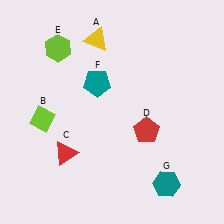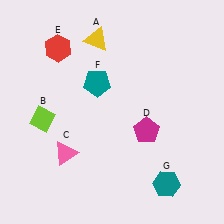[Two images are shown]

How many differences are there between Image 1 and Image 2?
There are 3 differences between the two images.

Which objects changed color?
C changed from red to pink. D changed from red to magenta. E changed from lime to red.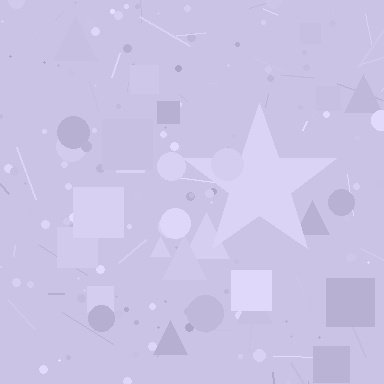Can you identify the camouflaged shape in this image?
The camouflaged shape is a star.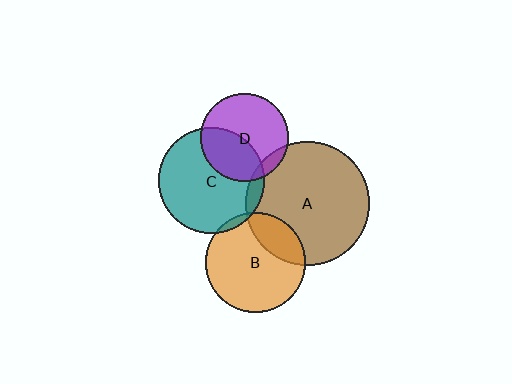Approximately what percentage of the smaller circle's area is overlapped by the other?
Approximately 10%.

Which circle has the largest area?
Circle A (brown).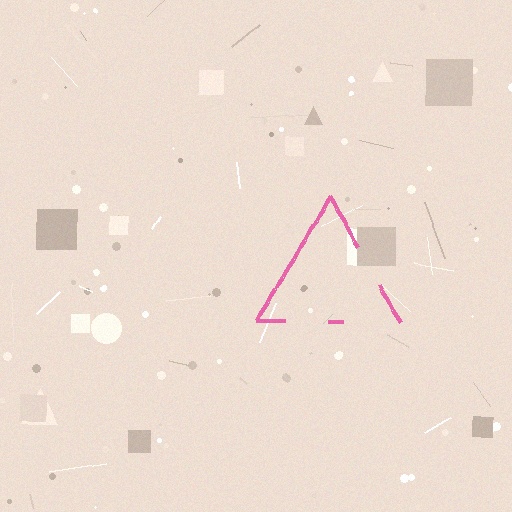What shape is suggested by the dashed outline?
The dashed outline suggests a triangle.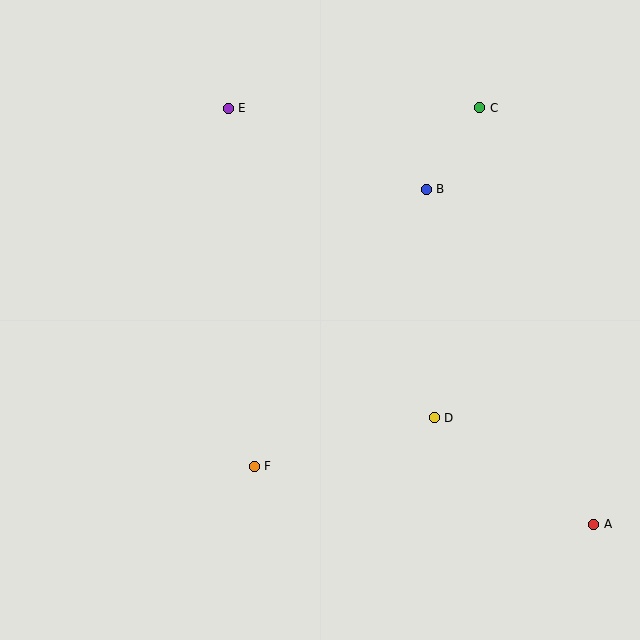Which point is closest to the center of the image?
Point D at (434, 418) is closest to the center.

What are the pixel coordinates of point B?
Point B is at (426, 189).